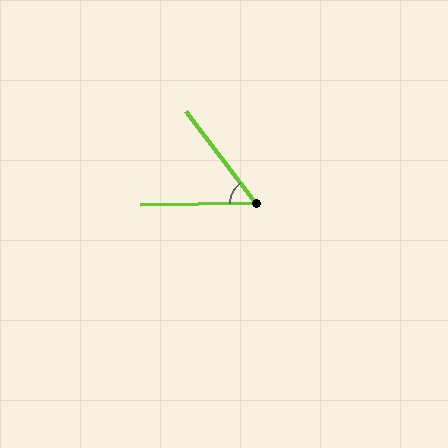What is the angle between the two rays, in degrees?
Approximately 54 degrees.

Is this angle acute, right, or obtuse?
It is acute.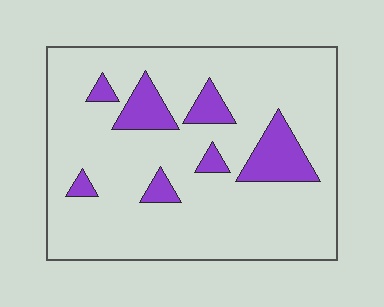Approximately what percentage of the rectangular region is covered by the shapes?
Approximately 15%.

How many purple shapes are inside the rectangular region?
7.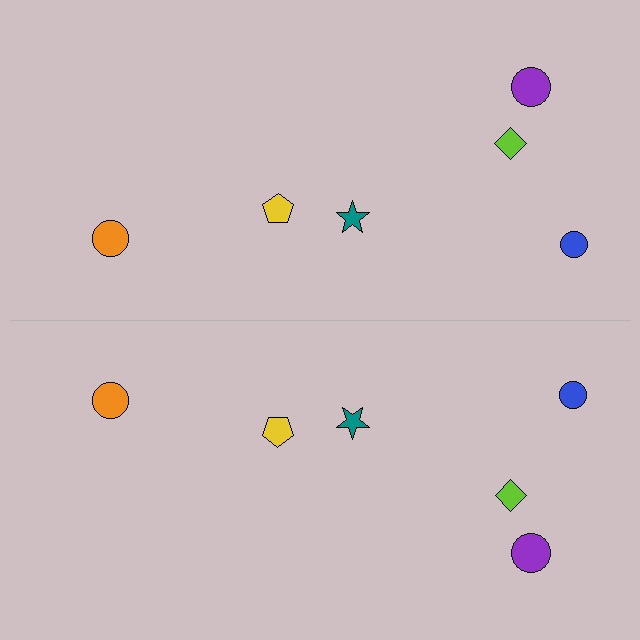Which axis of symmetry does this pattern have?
The pattern has a horizontal axis of symmetry running through the center of the image.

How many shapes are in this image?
There are 12 shapes in this image.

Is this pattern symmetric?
Yes, this pattern has bilateral (reflection) symmetry.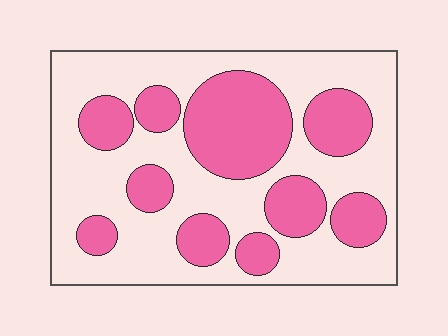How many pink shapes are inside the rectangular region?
10.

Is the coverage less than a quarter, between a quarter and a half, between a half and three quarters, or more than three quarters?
Between a quarter and a half.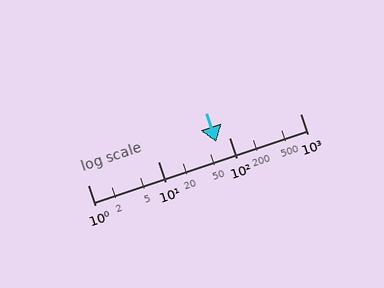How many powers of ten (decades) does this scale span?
The scale spans 3 decades, from 1 to 1000.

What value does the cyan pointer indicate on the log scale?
The pointer indicates approximately 65.